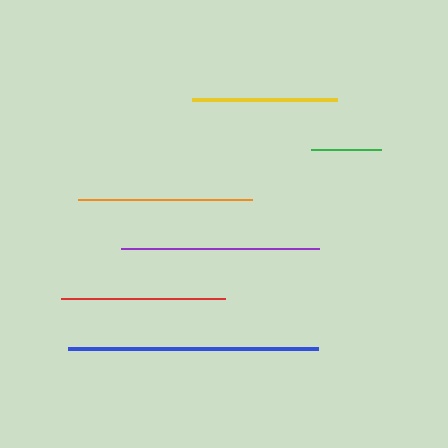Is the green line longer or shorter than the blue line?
The blue line is longer than the green line.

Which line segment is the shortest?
The green line is the shortest at approximately 70 pixels.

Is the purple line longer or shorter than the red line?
The purple line is longer than the red line.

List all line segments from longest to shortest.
From longest to shortest: blue, purple, orange, red, yellow, green.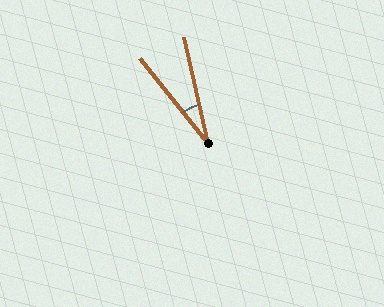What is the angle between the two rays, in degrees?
Approximately 26 degrees.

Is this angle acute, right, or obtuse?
It is acute.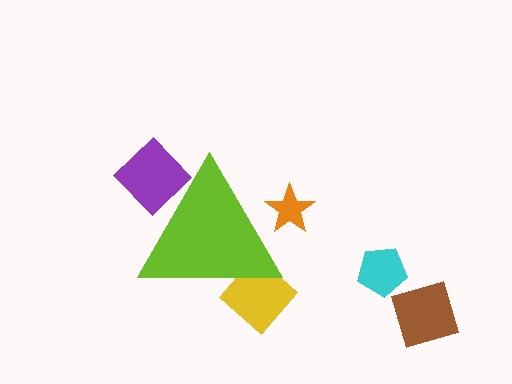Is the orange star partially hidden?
Yes, the orange star is partially hidden behind the lime triangle.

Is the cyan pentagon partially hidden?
No, the cyan pentagon is fully visible.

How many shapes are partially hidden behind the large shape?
3 shapes are partially hidden.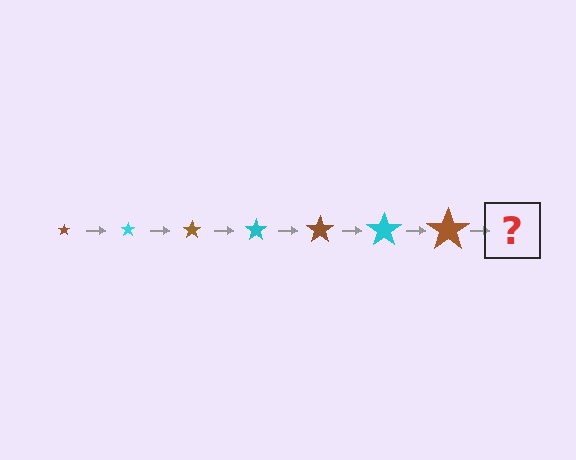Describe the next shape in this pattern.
It should be a cyan star, larger than the previous one.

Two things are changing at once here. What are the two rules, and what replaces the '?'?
The two rules are that the star grows larger each step and the color cycles through brown and cyan. The '?' should be a cyan star, larger than the previous one.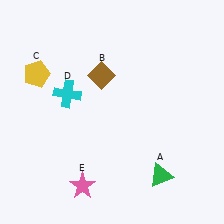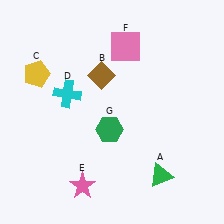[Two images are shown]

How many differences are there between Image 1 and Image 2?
There are 2 differences between the two images.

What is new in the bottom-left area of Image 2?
A green hexagon (G) was added in the bottom-left area of Image 2.